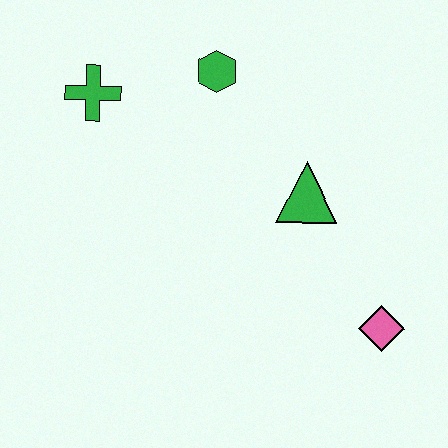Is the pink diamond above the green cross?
No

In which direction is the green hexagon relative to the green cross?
The green hexagon is to the right of the green cross.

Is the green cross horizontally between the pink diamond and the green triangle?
No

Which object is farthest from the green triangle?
The green cross is farthest from the green triangle.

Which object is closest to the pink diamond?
The green triangle is closest to the pink diamond.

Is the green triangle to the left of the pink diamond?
Yes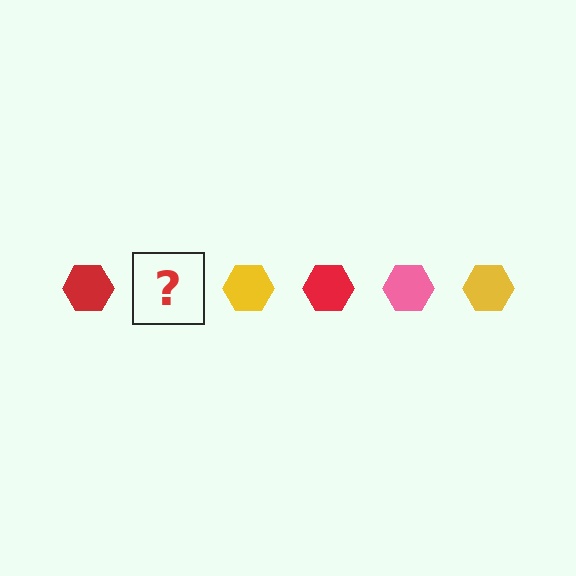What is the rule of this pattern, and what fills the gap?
The rule is that the pattern cycles through red, pink, yellow hexagons. The gap should be filled with a pink hexagon.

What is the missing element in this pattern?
The missing element is a pink hexagon.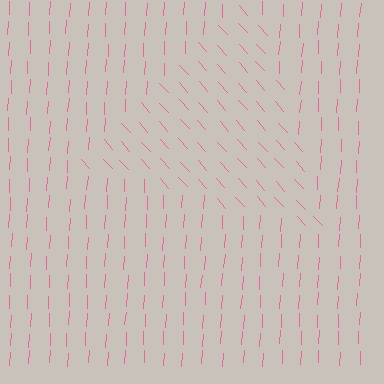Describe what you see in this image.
The image is filled with small pink line segments. A triangle region in the image has lines oriented differently from the surrounding lines, creating a visible texture boundary.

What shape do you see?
I see a triangle.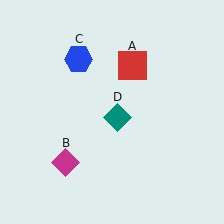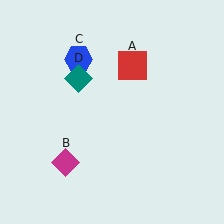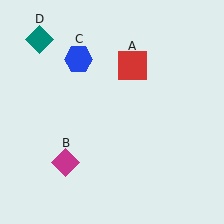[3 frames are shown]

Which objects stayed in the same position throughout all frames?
Red square (object A) and magenta diamond (object B) and blue hexagon (object C) remained stationary.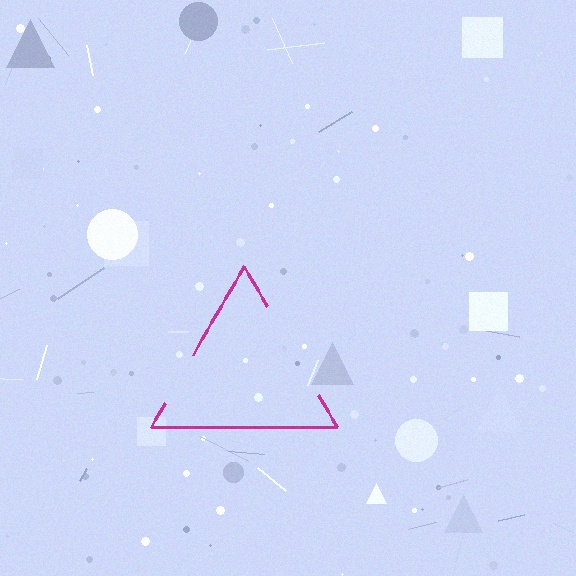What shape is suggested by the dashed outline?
The dashed outline suggests a triangle.